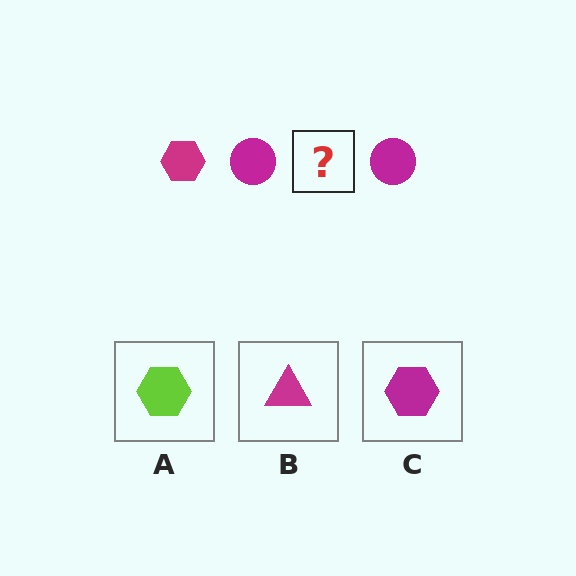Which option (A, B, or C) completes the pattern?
C.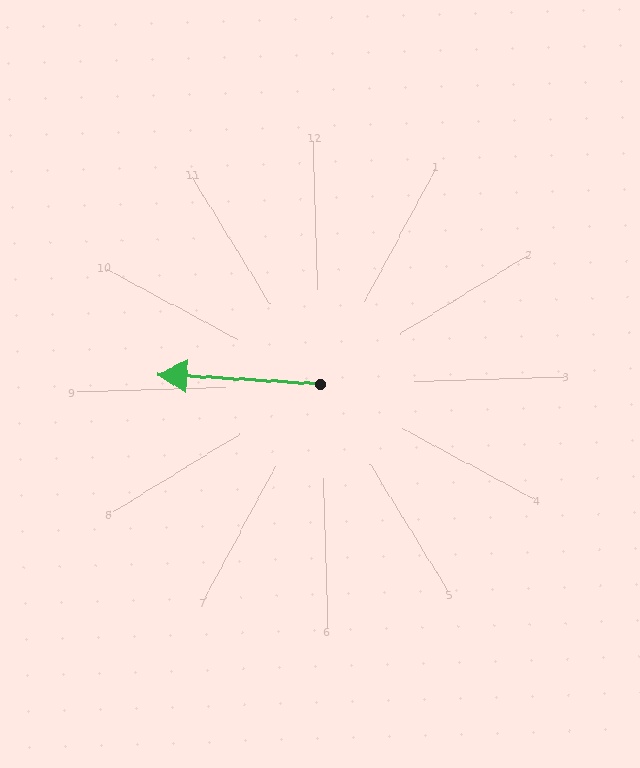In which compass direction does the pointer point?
West.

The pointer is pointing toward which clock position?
Roughly 9 o'clock.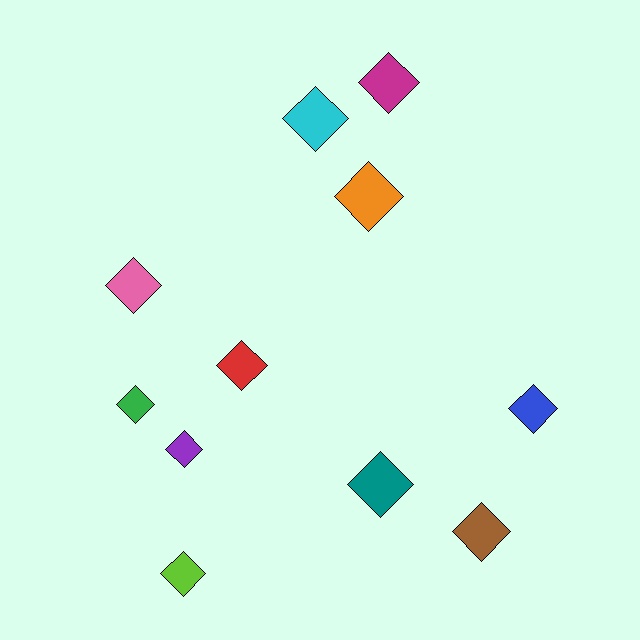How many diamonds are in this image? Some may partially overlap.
There are 11 diamonds.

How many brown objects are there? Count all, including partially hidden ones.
There is 1 brown object.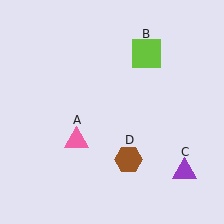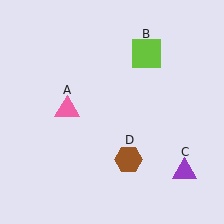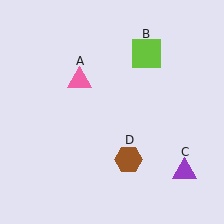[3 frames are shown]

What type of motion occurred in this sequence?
The pink triangle (object A) rotated clockwise around the center of the scene.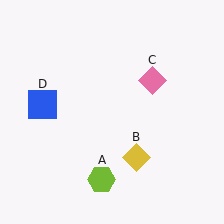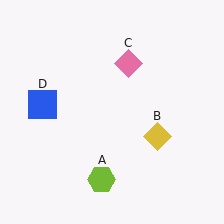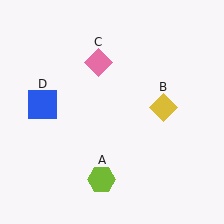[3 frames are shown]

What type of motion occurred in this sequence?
The yellow diamond (object B), pink diamond (object C) rotated counterclockwise around the center of the scene.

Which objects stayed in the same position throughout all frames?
Lime hexagon (object A) and blue square (object D) remained stationary.